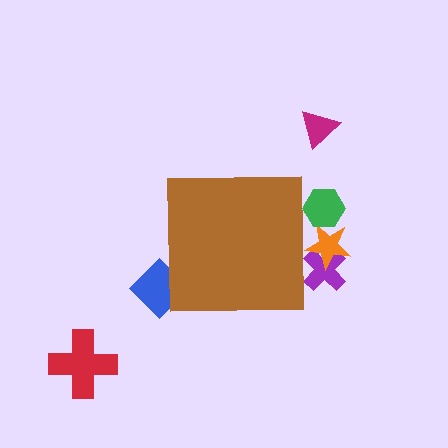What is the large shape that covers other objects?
A brown square.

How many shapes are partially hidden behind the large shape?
4 shapes are partially hidden.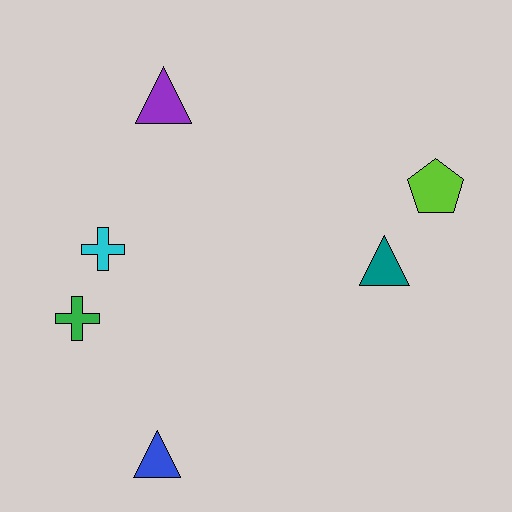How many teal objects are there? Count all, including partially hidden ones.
There is 1 teal object.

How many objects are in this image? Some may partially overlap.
There are 6 objects.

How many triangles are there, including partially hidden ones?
There are 3 triangles.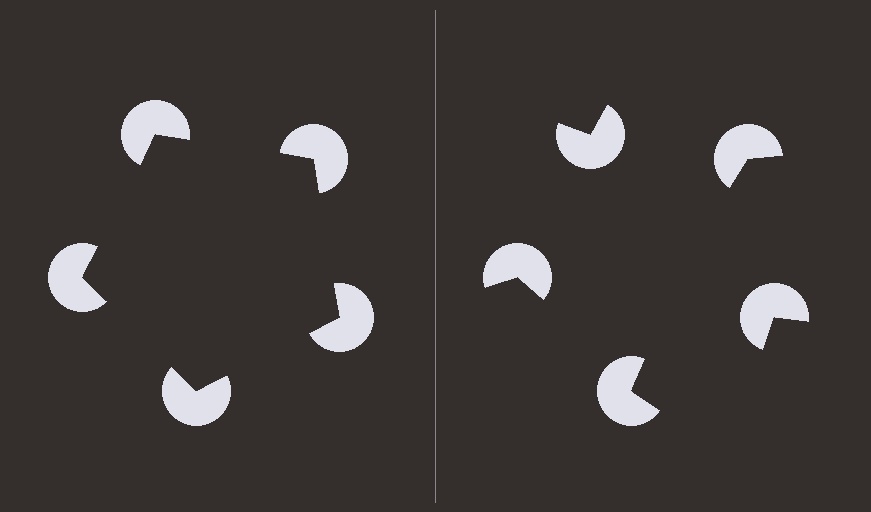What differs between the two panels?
The pac-man discs are positioned identically on both sides; only the wedge orientations differ. On the left they align to a pentagon; on the right they are misaligned.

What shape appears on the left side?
An illusory pentagon.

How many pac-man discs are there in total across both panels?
10 — 5 on each side.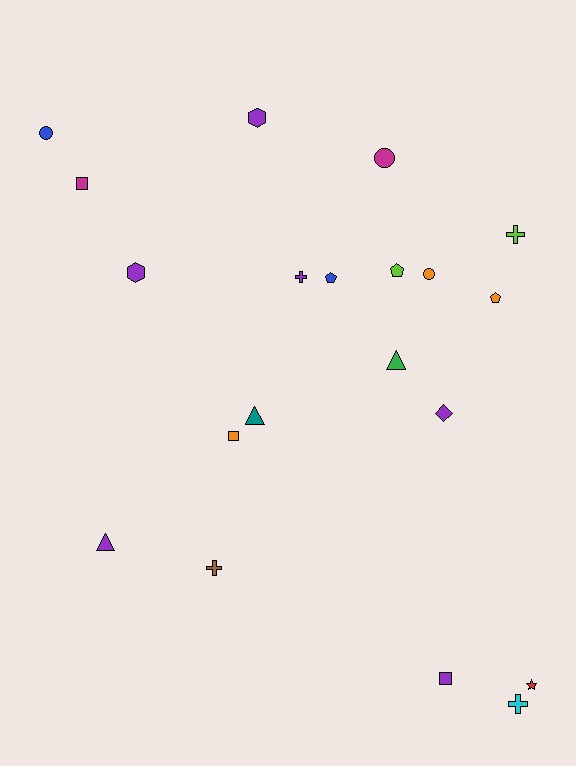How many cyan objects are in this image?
There is 1 cyan object.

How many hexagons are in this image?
There are 2 hexagons.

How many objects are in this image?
There are 20 objects.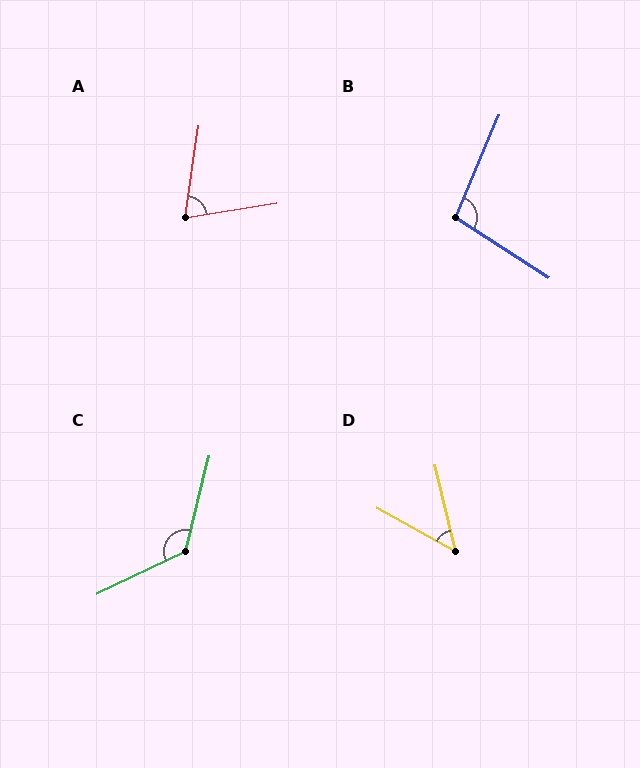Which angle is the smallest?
D, at approximately 47 degrees.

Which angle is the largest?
C, at approximately 129 degrees.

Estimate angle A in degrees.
Approximately 73 degrees.